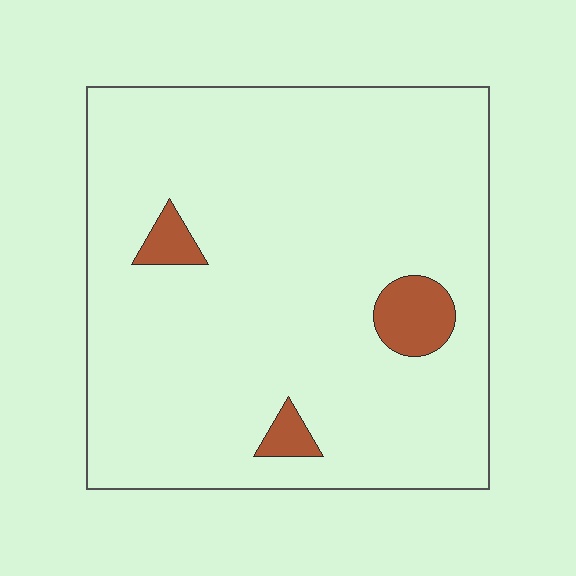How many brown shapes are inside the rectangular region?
3.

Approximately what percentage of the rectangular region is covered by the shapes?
Approximately 5%.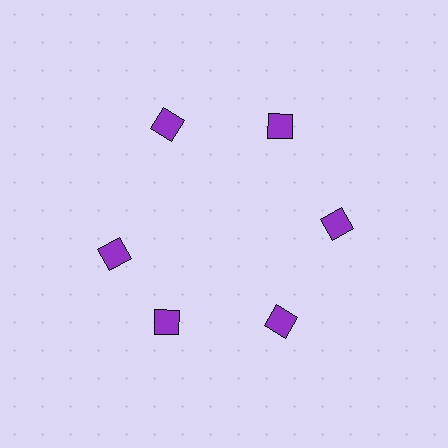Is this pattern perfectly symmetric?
No. The 6 purple diamonds are arranged in a ring, but one element near the 9 o'clock position is rotated out of alignment along the ring, breaking the 6-fold rotational symmetry.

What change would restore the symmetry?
The symmetry would be restored by rotating it back into even spacing with its neighbors so that all 6 diamonds sit at equal angles and equal distance from the center.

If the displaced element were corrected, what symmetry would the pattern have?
It would have 6-fold rotational symmetry — the pattern would map onto itself every 60 degrees.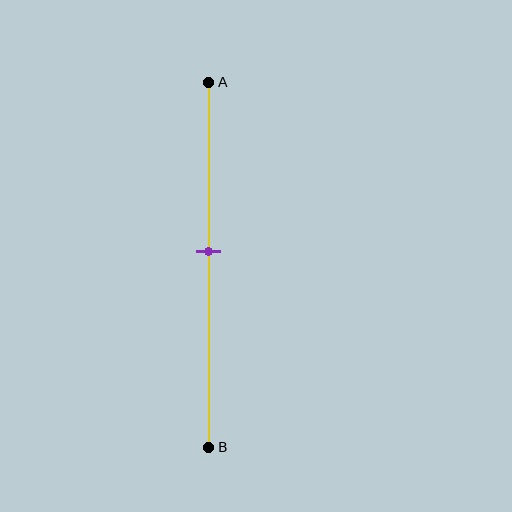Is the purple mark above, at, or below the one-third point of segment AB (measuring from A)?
The purple mark is below the one-third point of segment AB.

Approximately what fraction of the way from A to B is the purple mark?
The purple mark is approximately 45% of the way from A to B.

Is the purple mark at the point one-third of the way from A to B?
No, the mark is at about 45% from A, not at the 33% one-third point.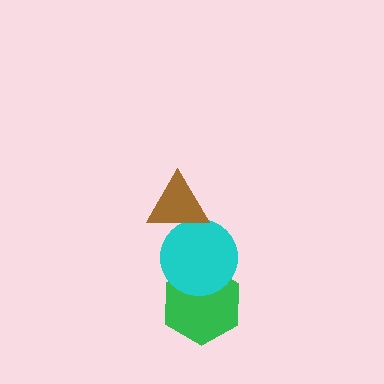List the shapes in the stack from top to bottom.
From top to bottom: the brown triangle, the cyan circle, the green hexagon.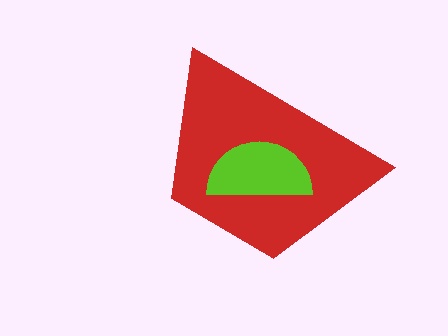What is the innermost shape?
The lime semicircle.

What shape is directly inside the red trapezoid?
The lime semicircle.